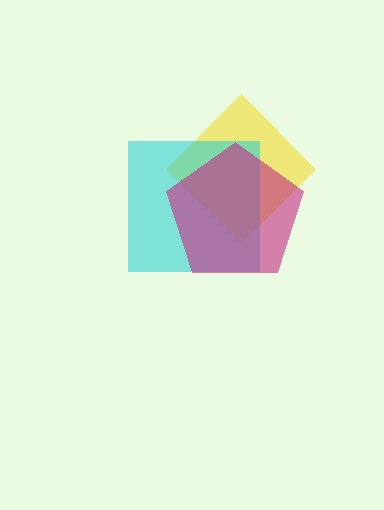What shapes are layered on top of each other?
The layered shapes are: a yellow diamond, a cyan square, a magenta pentagon.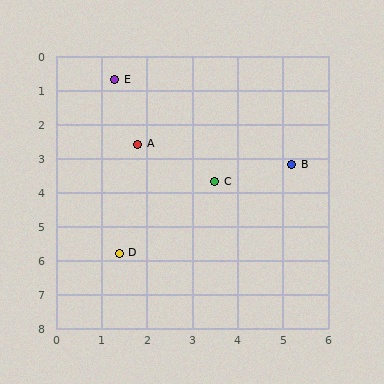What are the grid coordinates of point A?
Point A is at approximately (1.8, 2.6).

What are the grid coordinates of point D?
Point D is at approximately (1.4, 5.8).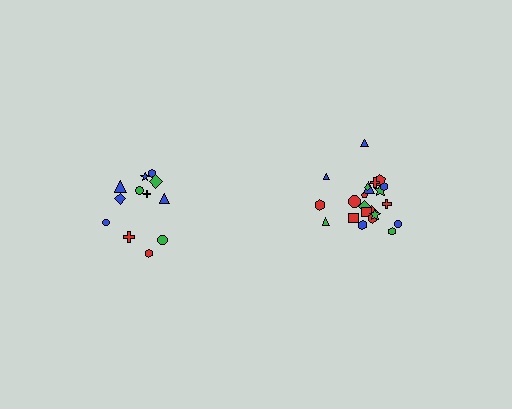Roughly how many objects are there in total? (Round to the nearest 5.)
Roughly 35 objects in total.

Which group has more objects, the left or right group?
The right group.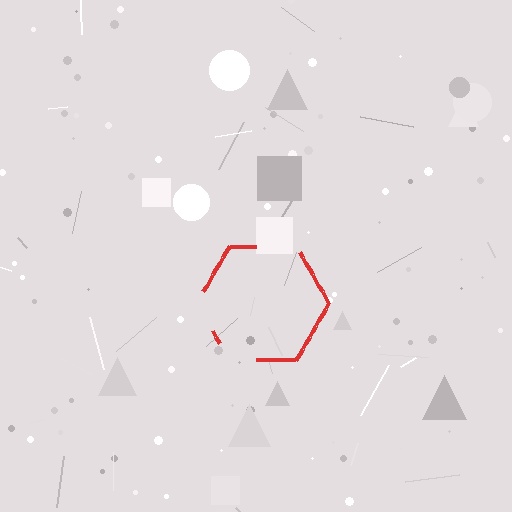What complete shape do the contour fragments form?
The contour fragments form a hexagon.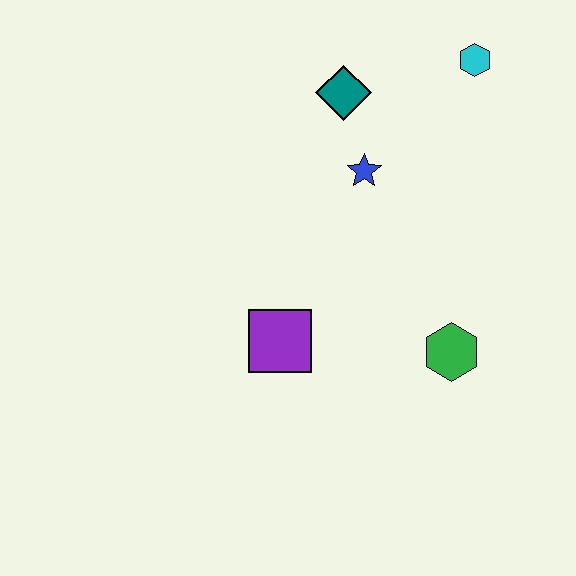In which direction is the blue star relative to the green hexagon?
The blue star is above the green hexagon.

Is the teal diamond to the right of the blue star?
No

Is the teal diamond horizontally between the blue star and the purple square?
Yes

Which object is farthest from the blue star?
The green hexagon is farthest from the blue star.